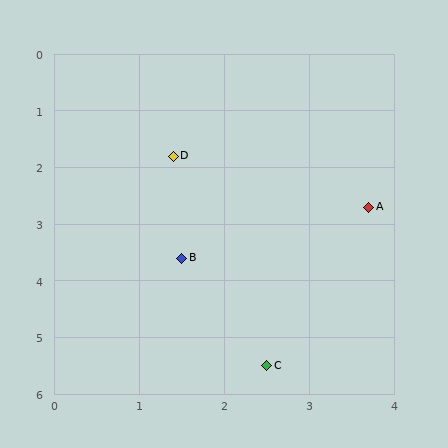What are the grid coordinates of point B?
Point B is at approximately (1.5, 3.6).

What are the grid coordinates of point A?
Point A is at approximately (3.7, 2.7).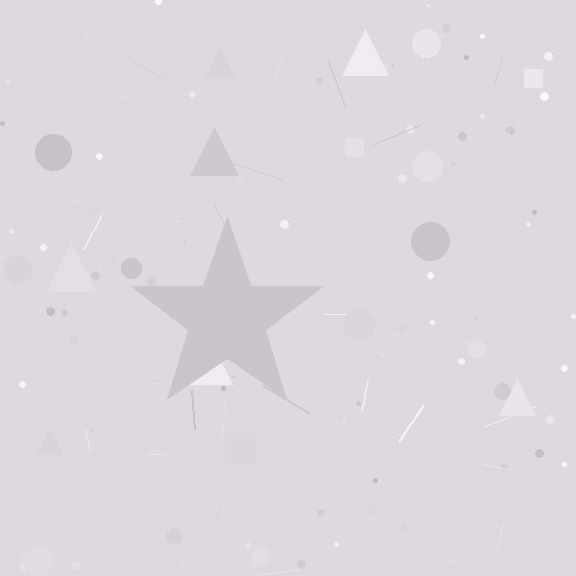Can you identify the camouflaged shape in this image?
The camouflaged shape is a star.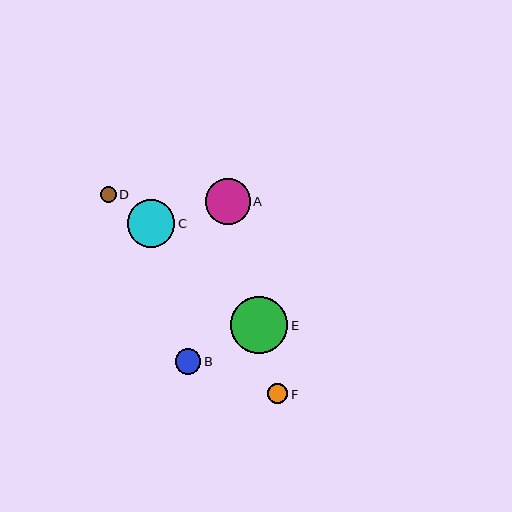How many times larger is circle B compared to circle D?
Circle B is approximately 1.6 times the size of circle D.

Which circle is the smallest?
Circle D is the smallest with a size of approximately 16 pixels.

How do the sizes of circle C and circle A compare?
Circle C and circle A are approximately the same size.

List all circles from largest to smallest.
From largest to smallest: E, C, A, B, F, D.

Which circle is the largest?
Circle E is the largest with a size of approximately 57 pixels.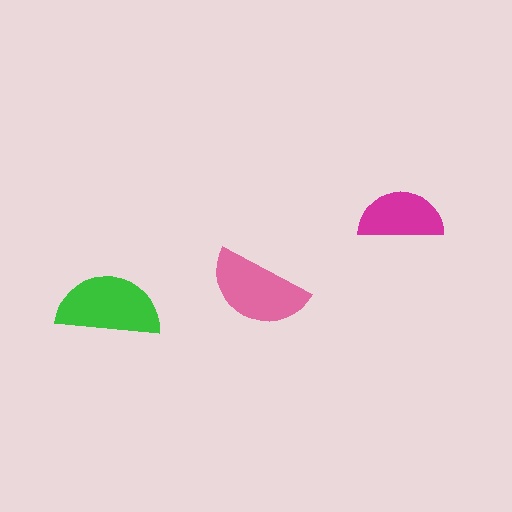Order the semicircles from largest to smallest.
the green one, the pink one, the magenta one.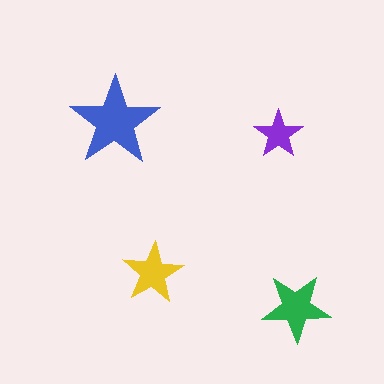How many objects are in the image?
There are 4 objects in the image.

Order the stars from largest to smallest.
the blue one, the green one, the yellow one, the purple one.